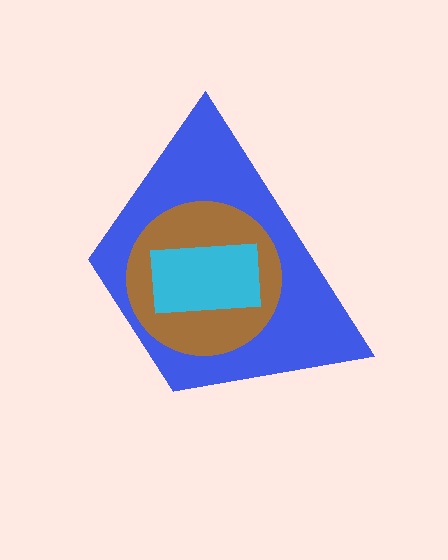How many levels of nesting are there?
3.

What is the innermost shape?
The cyan rectangle.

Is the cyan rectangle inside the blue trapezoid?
Yes.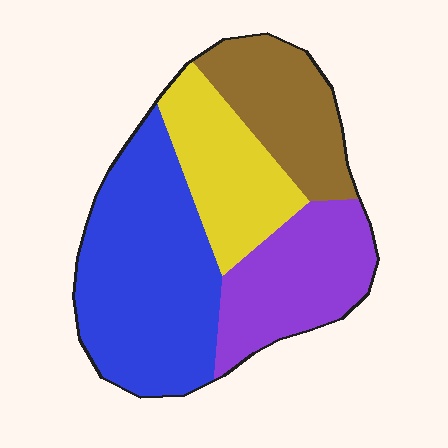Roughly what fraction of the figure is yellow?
Yellow covers 20% of the figure.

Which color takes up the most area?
Blue, at roughly 40%.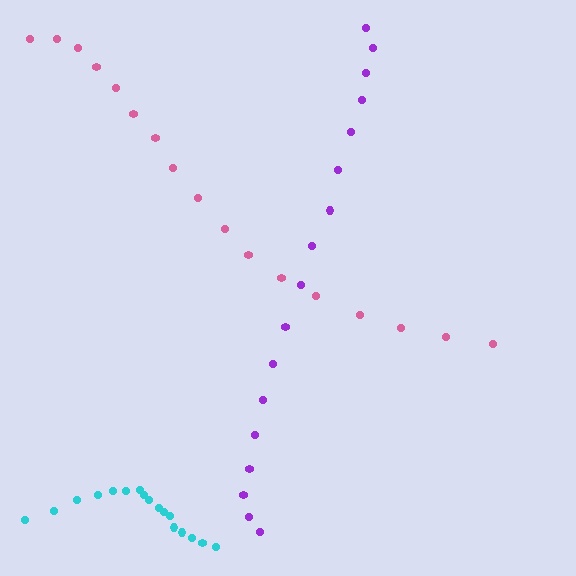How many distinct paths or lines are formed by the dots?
There are 3 distinct paths.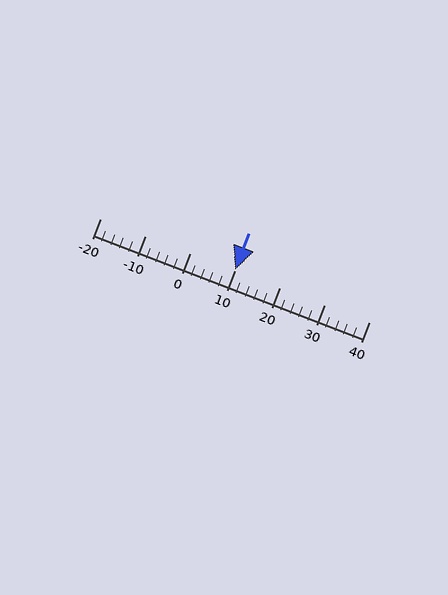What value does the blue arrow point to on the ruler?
The blue arrow points to approximately 10.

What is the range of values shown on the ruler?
The ruler shows values from -20 to 40.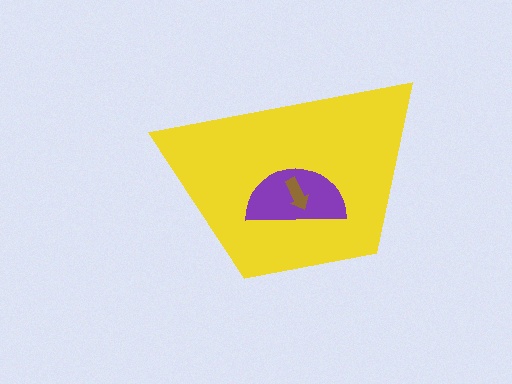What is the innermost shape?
The brown arrow.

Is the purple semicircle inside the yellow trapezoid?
Yes.